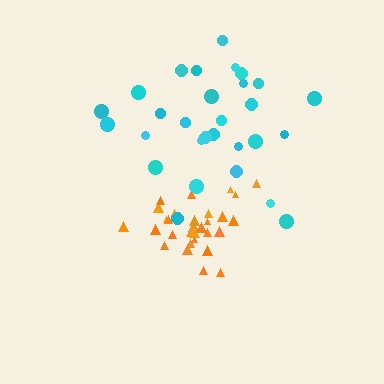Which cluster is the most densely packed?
Orange.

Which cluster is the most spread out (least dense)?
Cyan.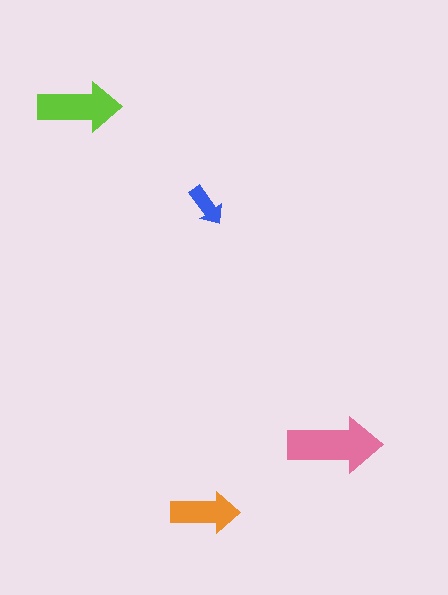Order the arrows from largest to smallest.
the pink one, the lime one, the orange one, the blue one.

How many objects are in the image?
There are 4 objects in the image.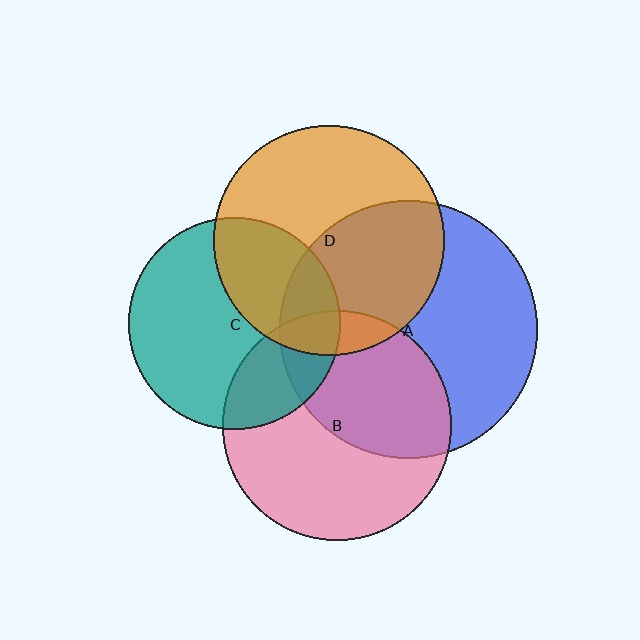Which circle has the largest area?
Circle A (blue).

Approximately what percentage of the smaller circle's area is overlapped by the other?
Approximately 45%.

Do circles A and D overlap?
Yes.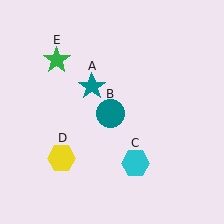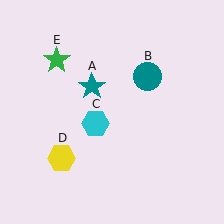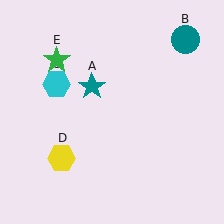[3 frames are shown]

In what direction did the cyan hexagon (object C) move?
The cyan hexagon (object C) moved up and to the left.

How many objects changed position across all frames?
2 objects changed position: teal circle (object B), cyan hexagon (object C).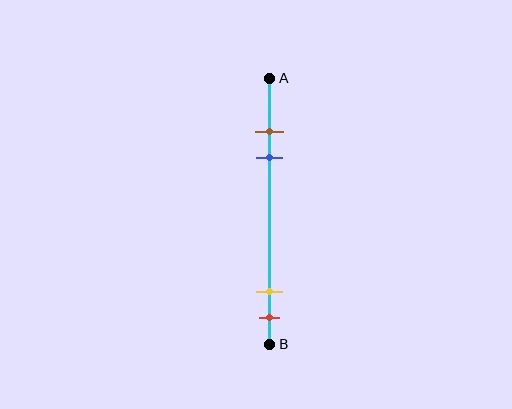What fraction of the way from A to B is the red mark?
The red mark is approximately 90% (0.9) of the way from A to B.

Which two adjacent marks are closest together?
The brown and blue marks are the closest adjacent pair.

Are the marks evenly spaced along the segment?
No, the marks are not evenly spaced.